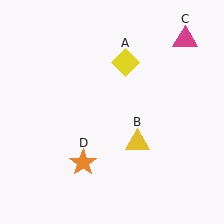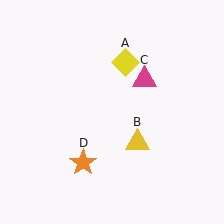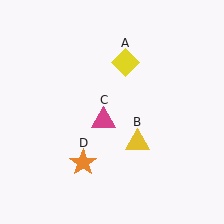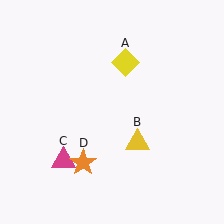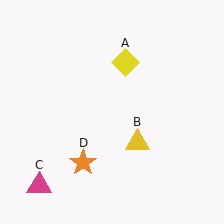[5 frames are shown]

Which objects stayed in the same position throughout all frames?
Yellow diamond (object A) and yellow triangle (object B) and orange star (object D) remained stationary.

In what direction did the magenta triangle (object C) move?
The magenta triangle (object C) moved down and to the left.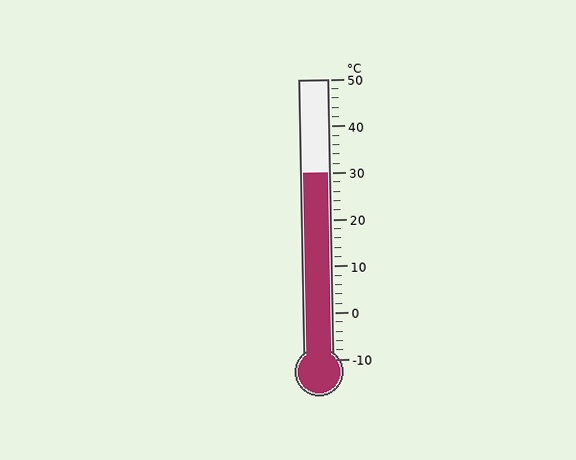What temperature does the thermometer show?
The thermometer shows approximately 30°C.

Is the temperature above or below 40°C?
The temperature is below 40°C.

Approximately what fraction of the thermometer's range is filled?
The thermometer is filled to approximately 65% of its range.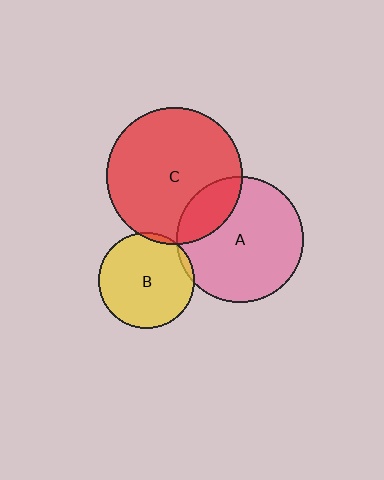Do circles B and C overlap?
Yes.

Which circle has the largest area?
Circle C (red).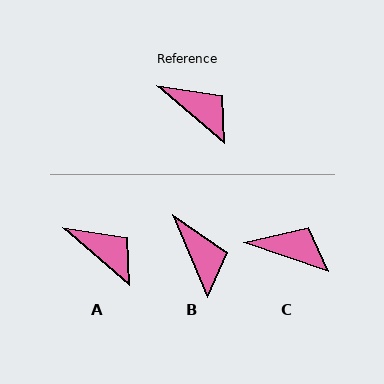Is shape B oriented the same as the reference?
No, it is off by about 26 degrees.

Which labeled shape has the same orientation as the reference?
A.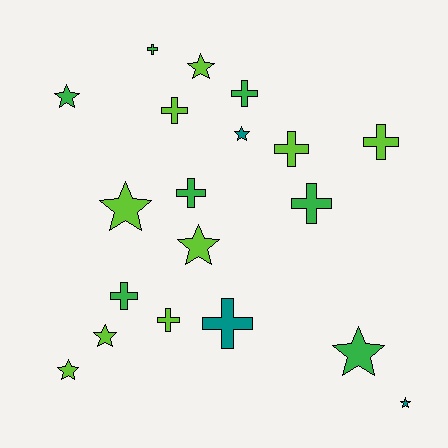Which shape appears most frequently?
Cross, with 10 objects.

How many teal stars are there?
There are 2 teal stars.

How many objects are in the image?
There are 19 objects.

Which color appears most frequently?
Lime, with 9 objects.